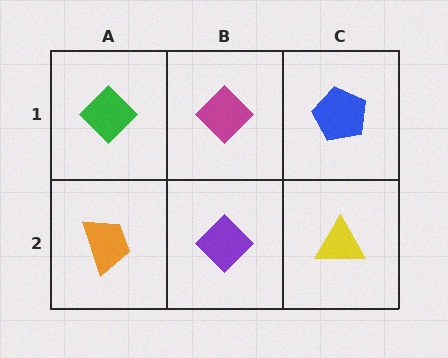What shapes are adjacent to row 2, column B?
A magenta diamond (row 1, column B), an orange trapezoid (row 2, column A), a yellow triangle (row 2, column C).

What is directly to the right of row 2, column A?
A purple diamond.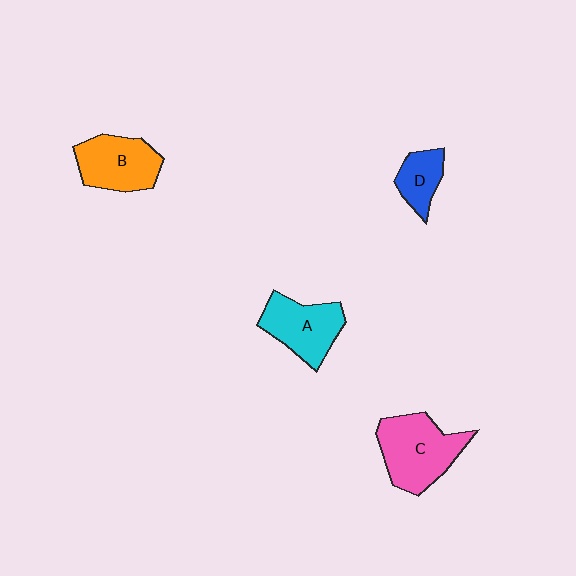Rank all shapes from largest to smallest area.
From largest to smallest: C (pink), B (orange), A (cyan), D (blue).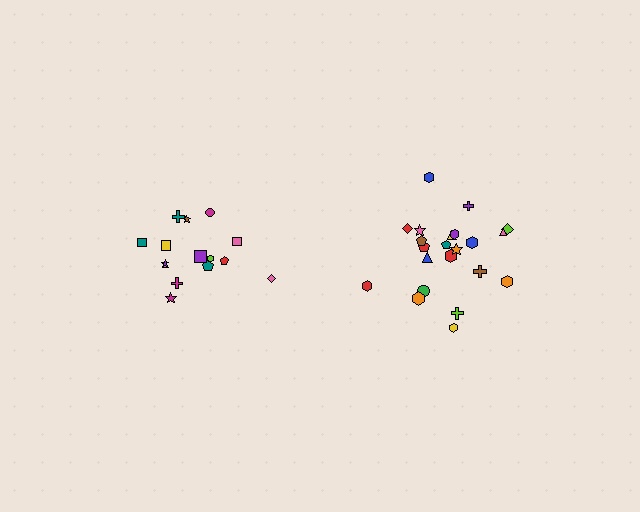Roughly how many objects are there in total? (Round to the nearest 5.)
Roughly 35 objects in total.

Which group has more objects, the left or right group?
The right group.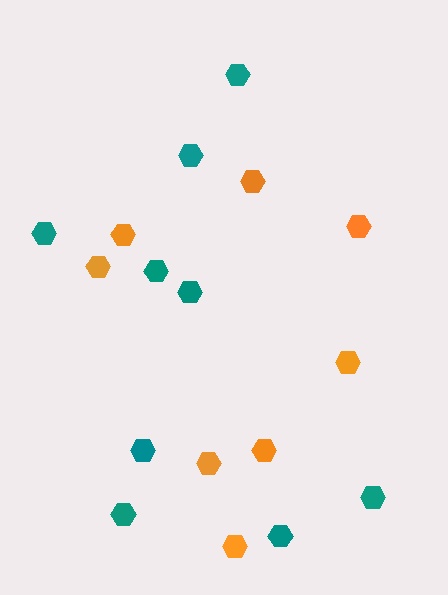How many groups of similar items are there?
There are 2 groups: one group of orange hexagons (8) and one group of teal hexagons (9).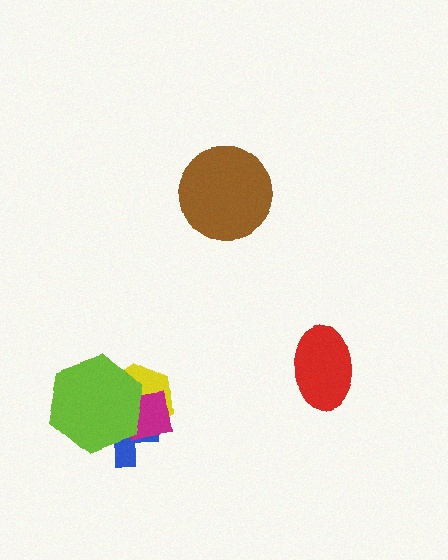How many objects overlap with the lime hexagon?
3 objects overlap with the lime hexagon.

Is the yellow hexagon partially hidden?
Yes, it is partially covered by another shape.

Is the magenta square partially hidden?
Yes, it is partially covered by another shape.